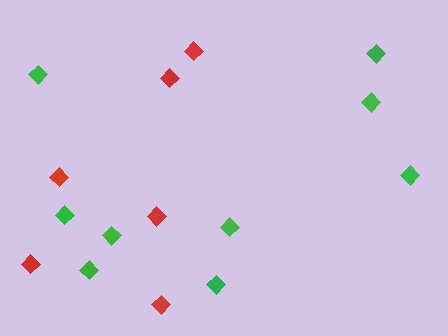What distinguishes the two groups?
There are 2 groups: one group of green diamonds (9) and one group of red diamonds (6).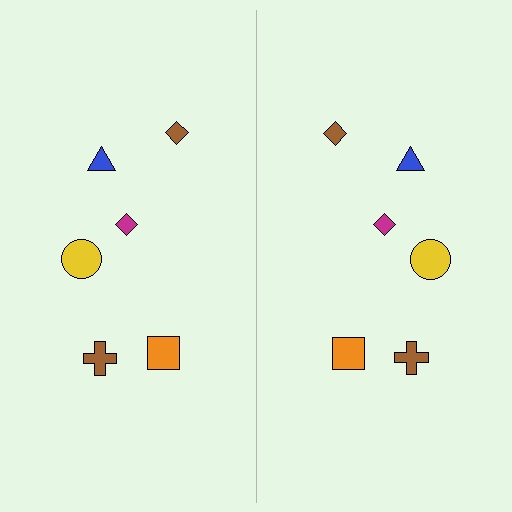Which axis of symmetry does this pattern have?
The pattern has a vertical axis of symmetry running through the center of the image.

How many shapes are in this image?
There are 12 shapes in this image.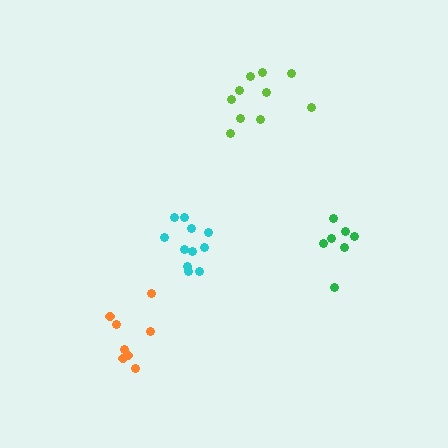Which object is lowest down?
The orange cluster is bottommost.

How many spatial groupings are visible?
There are 4 spatial groupings.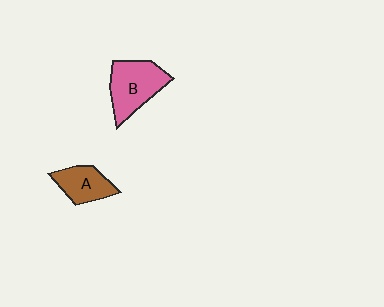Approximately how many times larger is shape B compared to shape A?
Approximately 1.4 times.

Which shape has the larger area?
Shape B (pink).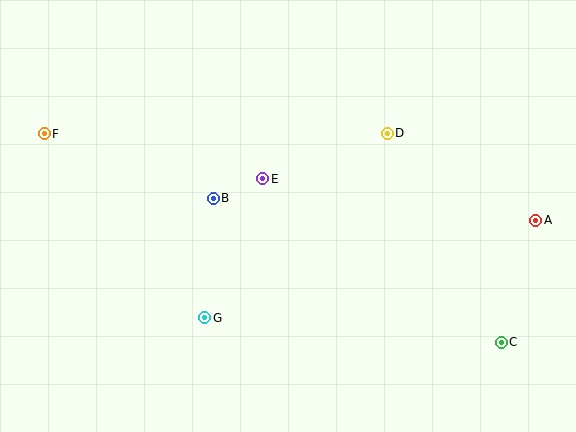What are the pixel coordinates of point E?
Point E is at (263, 179).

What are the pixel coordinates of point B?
Point B is at (213, 198).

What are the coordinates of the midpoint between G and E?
The midpoint between G and E is at (234, 248).